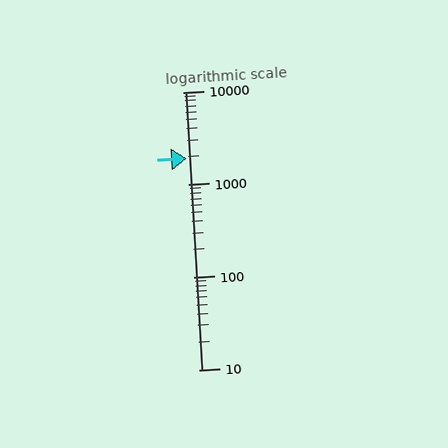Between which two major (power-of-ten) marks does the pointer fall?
The pointer is between 1000 and 10000.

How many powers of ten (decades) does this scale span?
The scale spans 3 decades, from 10 to 10000.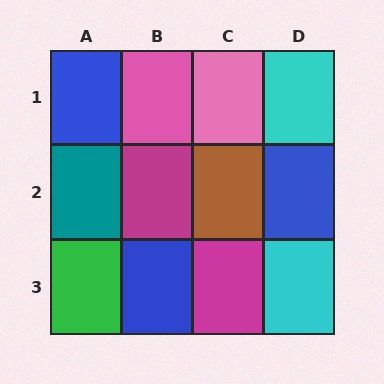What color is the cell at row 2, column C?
Brown.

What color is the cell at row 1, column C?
Pink.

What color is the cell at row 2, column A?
Teal.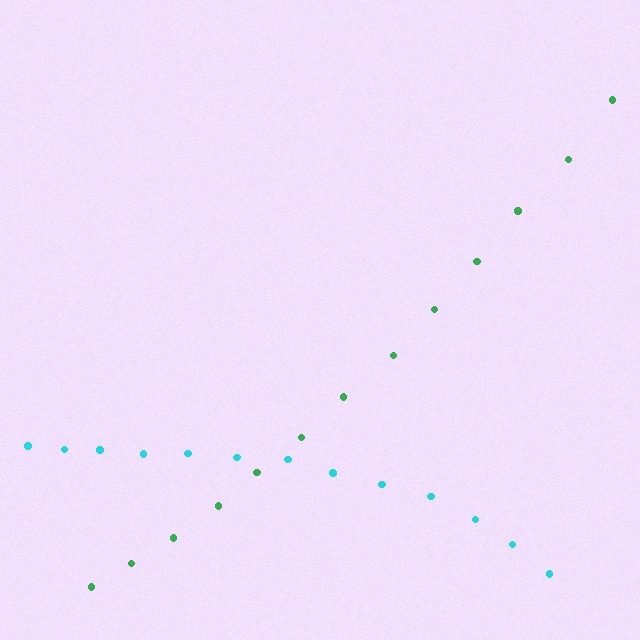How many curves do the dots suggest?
There are 2 distinct paths.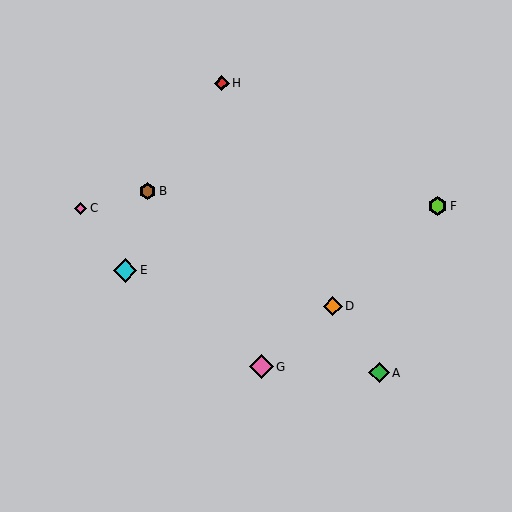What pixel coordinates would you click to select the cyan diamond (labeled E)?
Click at (125, 270) to select the cyan diamond E.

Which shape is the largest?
The pink diamond (labeled G) is the largest.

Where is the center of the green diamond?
The center of the green diamond is at (379, 373).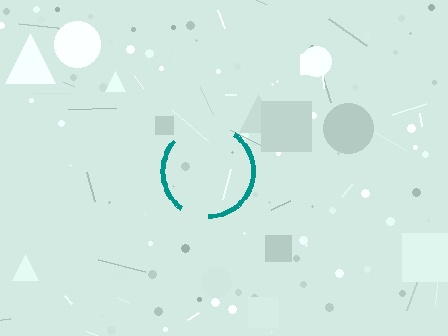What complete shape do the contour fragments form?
The contour fragments form a circle.